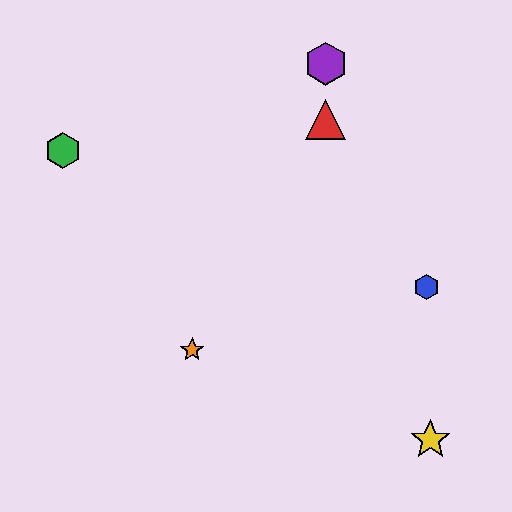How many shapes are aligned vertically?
2 shapes (the red triangle, the purple hexagon) are aligned vertically.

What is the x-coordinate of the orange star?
The orange star is at x≈192.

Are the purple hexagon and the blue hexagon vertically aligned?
No, the purple hexagon is at x≈326 and the blue hexagon is at x≈426.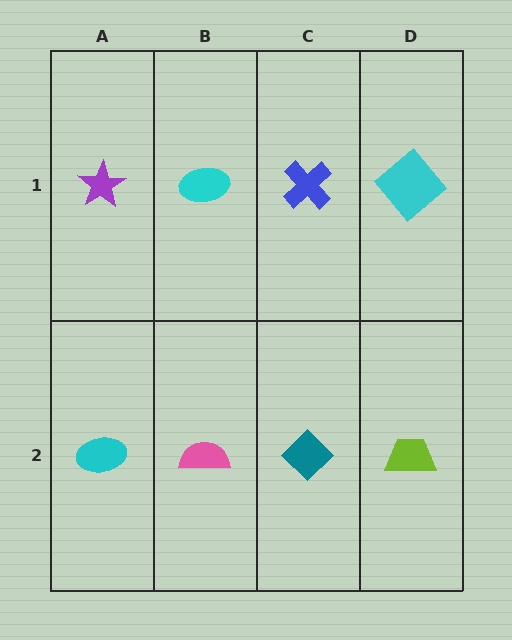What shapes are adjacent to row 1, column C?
A teal diamond (row 2, column C), a cyan ellipse (row 1, column B), a cyan diamond (row 1, column D).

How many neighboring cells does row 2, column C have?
3.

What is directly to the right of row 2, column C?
A lime trapezoid.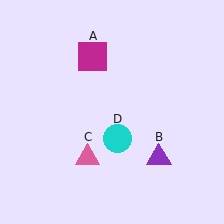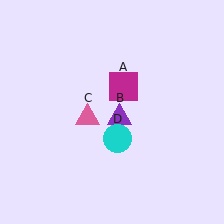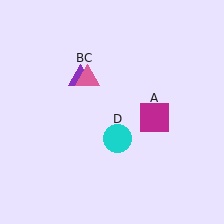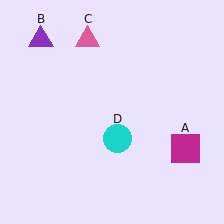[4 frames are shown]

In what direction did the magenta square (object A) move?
The magenta square (object A) moved down and to the right.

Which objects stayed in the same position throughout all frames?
Cyan circle (object D) remained stationary.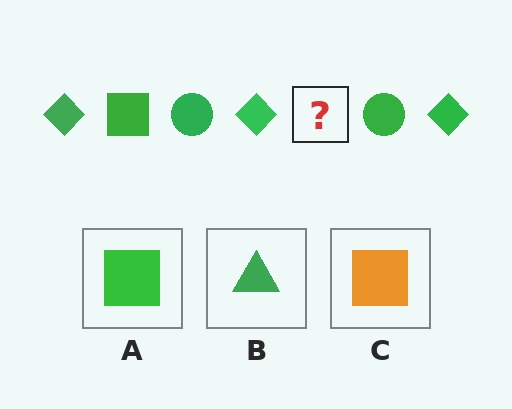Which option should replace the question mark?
Option A.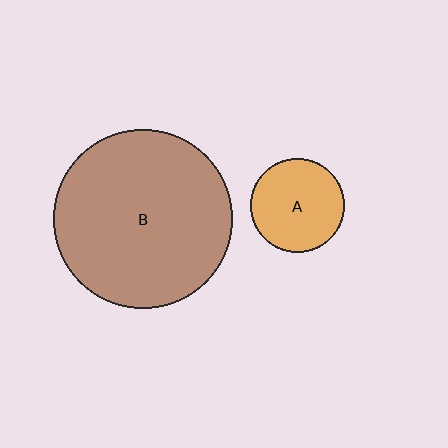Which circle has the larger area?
Circle B (brown).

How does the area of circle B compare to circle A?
Approximately 3.7 times.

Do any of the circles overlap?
No, none of the circles overlap.